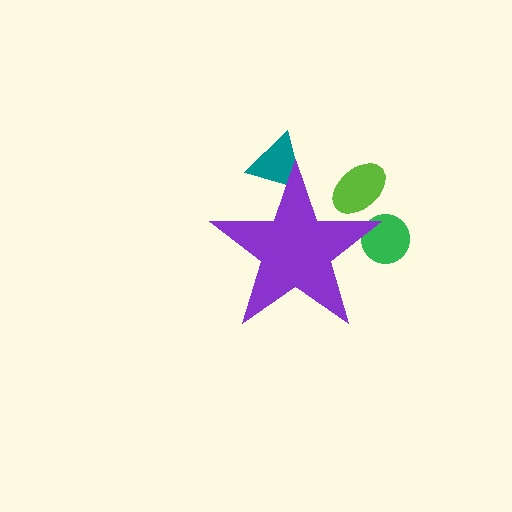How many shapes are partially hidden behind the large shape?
3 shapes are partially hidden.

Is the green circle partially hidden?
Yes, the green circle is partially hidden behind the purple star.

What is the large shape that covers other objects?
A purple star.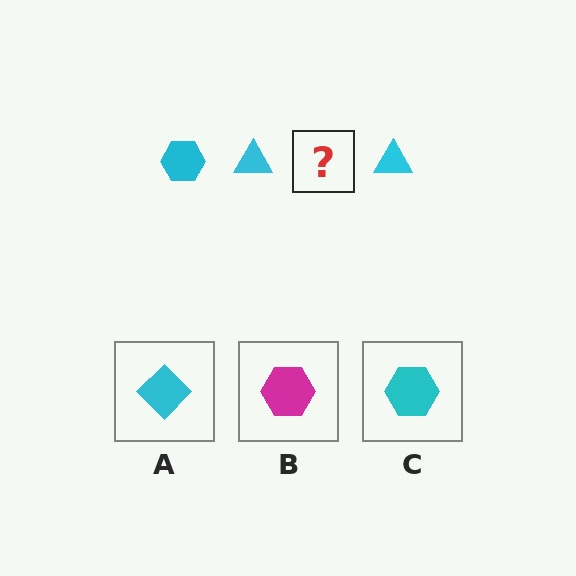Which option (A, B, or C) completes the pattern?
C.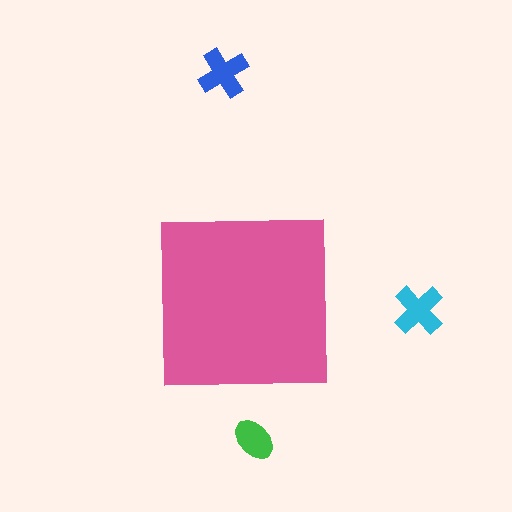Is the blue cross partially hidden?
No, the blue cross is fully visible.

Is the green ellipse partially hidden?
No, the green ellipse is fully visible.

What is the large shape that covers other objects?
A pink square.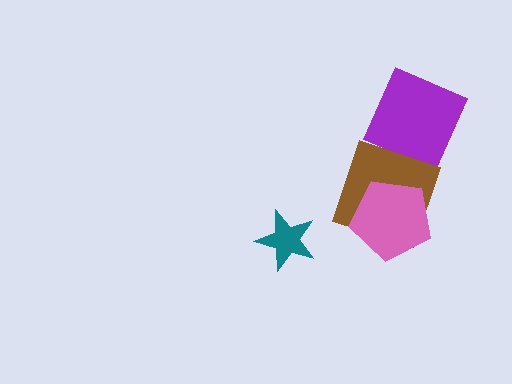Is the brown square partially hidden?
Yes, it is partially covered by another shape.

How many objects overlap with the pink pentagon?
1 object overlaps with the pink pentagon.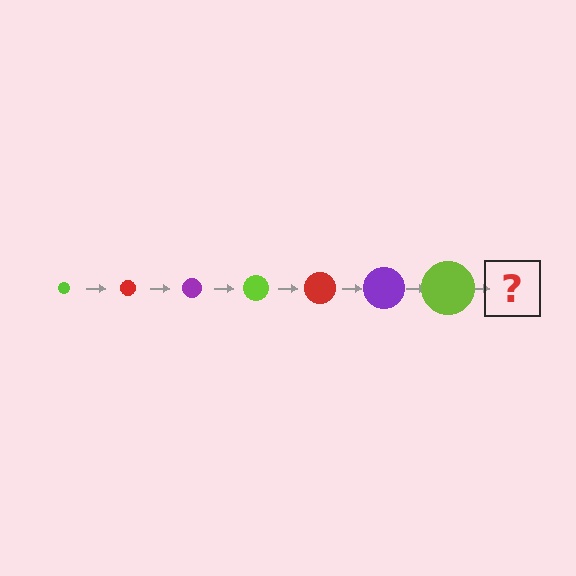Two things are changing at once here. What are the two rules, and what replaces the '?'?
The two rules are that the circle grows larger each step and the color cycles through lime, red, and purple. The '?' should be a red circle, larger than the previous one.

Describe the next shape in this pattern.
It should be a red circle, larger than the previous one.